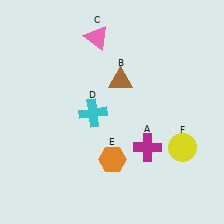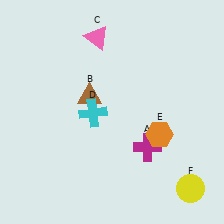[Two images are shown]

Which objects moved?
The objects that moved are: the brown triangle (B), the orange hexagon (E), the yellow circle (F).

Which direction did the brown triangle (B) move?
The brown triangle (B) moved left.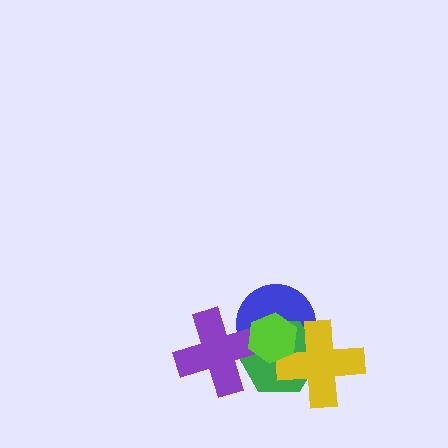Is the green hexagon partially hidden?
Yes, it is partially covered by another shape.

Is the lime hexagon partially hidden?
No, no other shape covers it.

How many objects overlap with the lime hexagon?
4 objects overlap with the lime hexagon.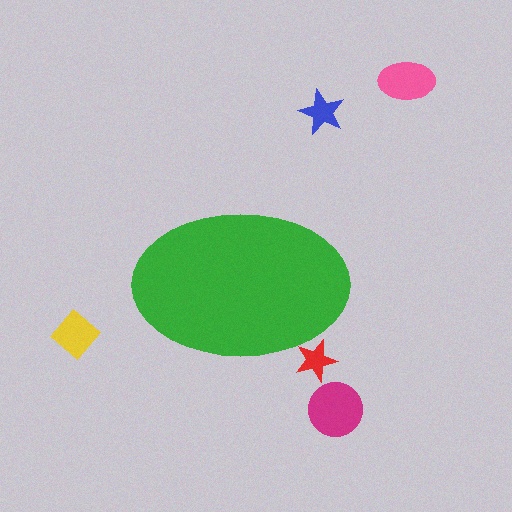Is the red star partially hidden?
Yes, the red star is partially hidden behind the green ellipse.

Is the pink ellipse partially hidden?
No, the pink ellipse is fully visible.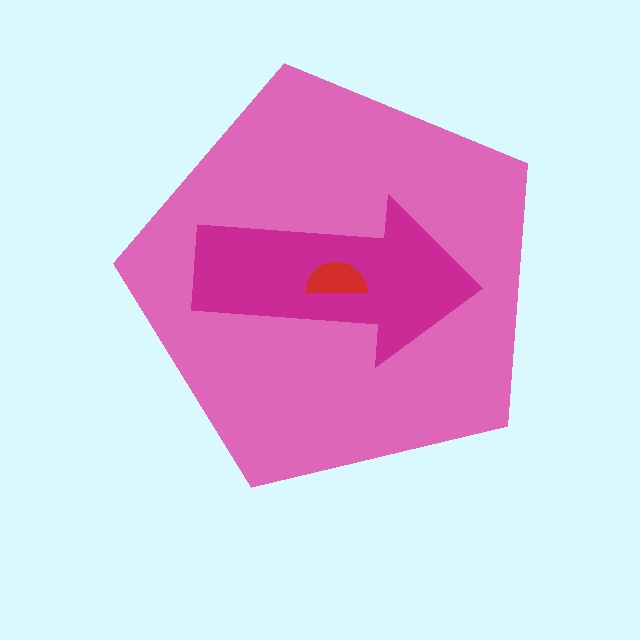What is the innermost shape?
The red semicircle.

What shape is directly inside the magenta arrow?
The red semicircle.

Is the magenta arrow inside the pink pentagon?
Yes.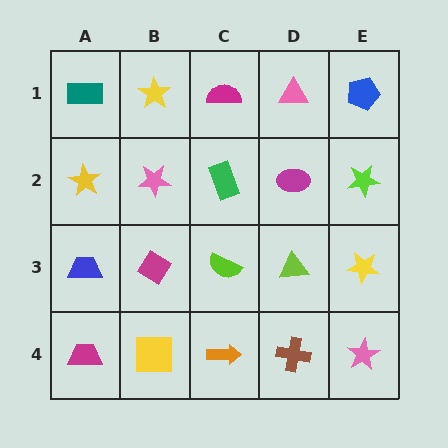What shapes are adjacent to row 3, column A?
A yellow star (row 2, column A), a magenta trapezoid (row 4, column A), a magenta diamond (row 3, column B).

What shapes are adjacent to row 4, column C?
A lime semicircle (row 3, column C), a yellow square (row 4, column B), a brown cross (row 4, column D).